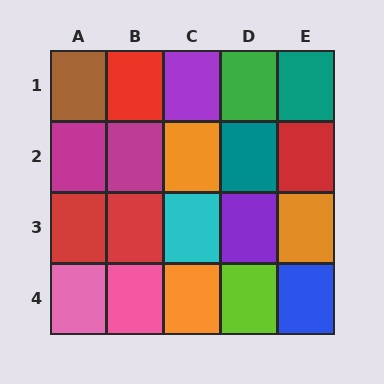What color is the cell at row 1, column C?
Purple.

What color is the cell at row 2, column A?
Magenta.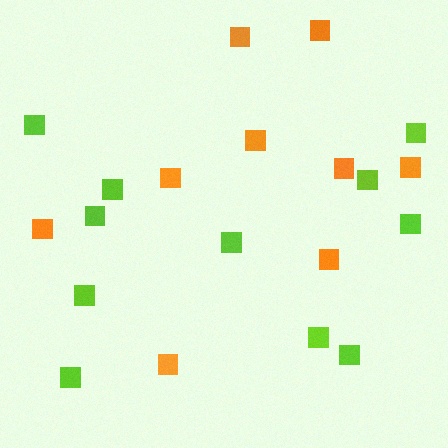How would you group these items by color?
There are 2 groups: one group of lime squares (11) and one group of orange squares (9).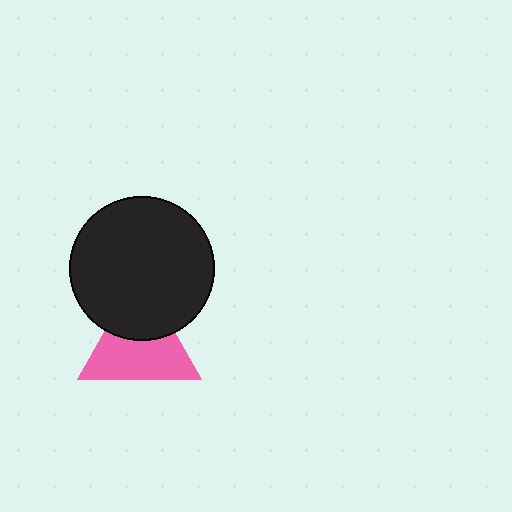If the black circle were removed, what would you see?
You would see the complete pink triangle.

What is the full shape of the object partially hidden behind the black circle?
The partially hidden object is a pink triangle.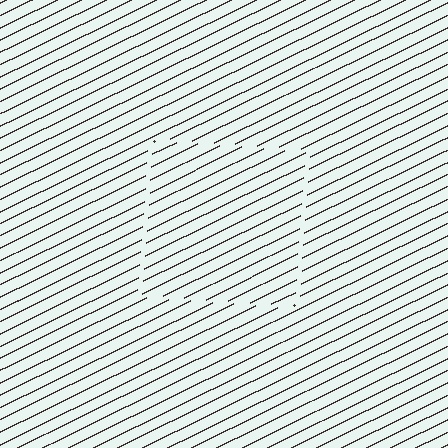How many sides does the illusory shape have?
4 sides — the line-ends trace a square.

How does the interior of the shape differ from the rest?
The interior of the shape contains the same grating, shifted by half a period — the contour is defined by the phase discontinuity where line-ends from the inner and outer gratings abut.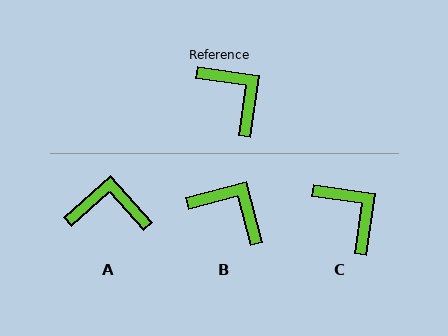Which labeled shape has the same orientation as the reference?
C.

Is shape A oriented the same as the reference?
No, it is off by about 49 degrees.